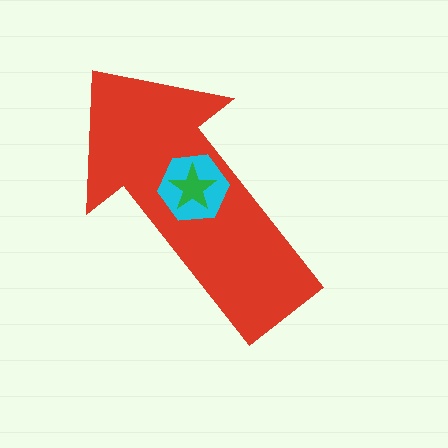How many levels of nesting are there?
3.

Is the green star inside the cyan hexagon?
Yes.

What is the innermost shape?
The green star.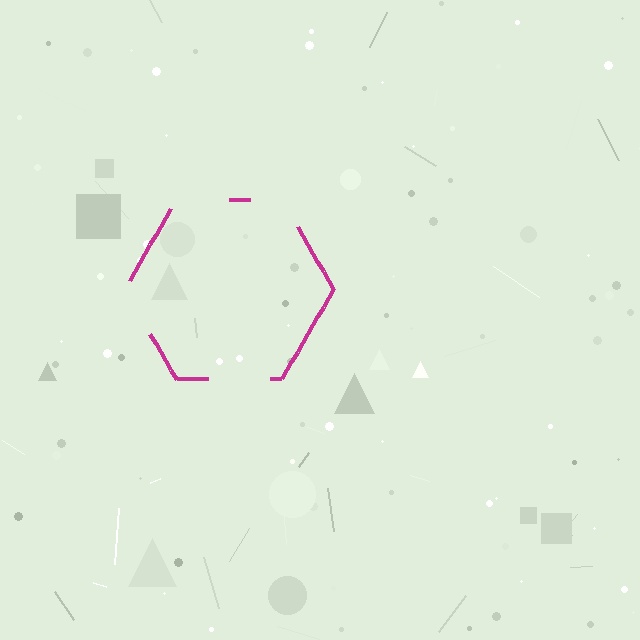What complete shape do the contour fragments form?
The contour fragments form a hexagon.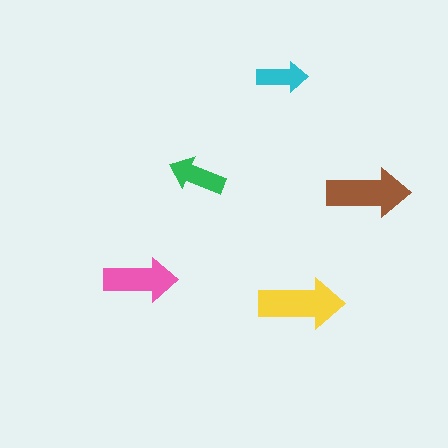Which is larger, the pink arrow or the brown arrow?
The brown one.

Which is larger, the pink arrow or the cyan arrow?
The pink one.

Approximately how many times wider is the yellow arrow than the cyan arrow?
About 1.5 times wider.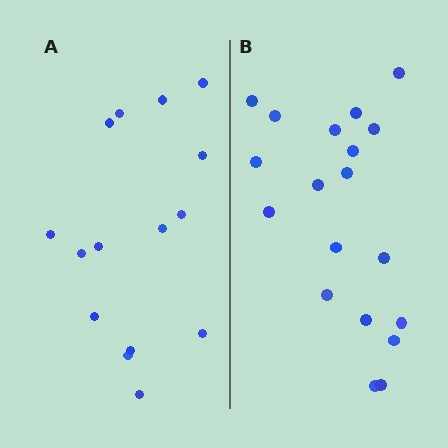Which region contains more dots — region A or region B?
Region B (the right region) has more dots.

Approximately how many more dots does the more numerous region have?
Region B has about 4 more dots than region A.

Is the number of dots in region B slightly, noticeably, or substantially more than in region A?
Region B has noticeably more, but not dramatically so. The ratio is roughly 1.3 to 1.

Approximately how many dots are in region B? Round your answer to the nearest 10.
About 20 dots. (The exact count is 19, which rounds to 20.)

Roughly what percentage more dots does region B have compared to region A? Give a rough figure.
About 25% more.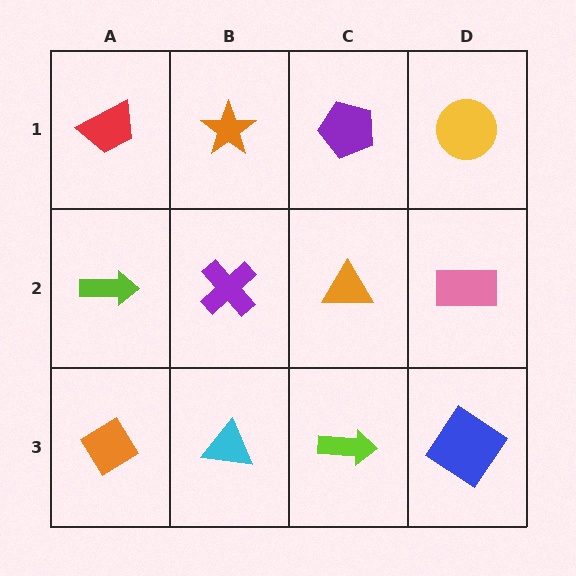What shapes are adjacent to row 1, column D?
A pink rectangle (row 2, column D), a purple pentagon (row 1, column C).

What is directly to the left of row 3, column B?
An orange diamond.